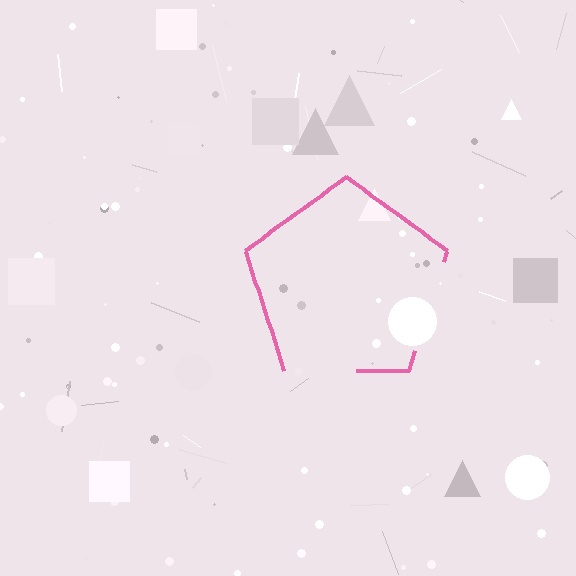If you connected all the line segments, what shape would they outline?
They would outline a pentagon.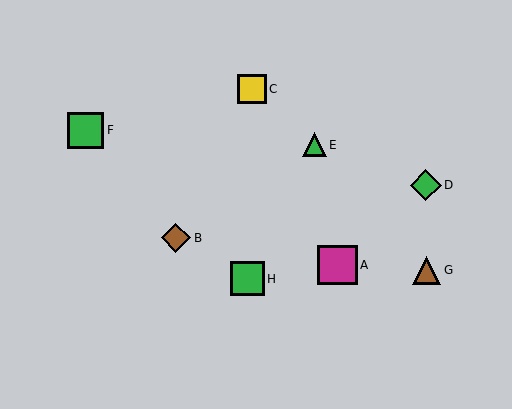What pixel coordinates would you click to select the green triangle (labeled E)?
Click at (315, 145) to select the green triangle E.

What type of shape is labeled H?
Shape H is a green square.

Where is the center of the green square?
The center of the green square is at (247, 279).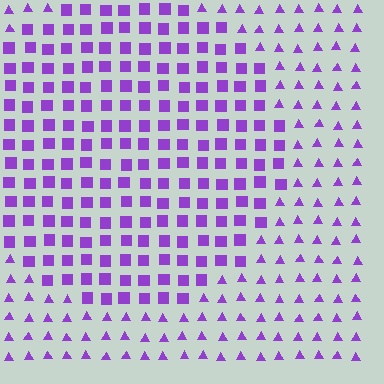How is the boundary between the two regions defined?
The boundary is defined by a change in element shape: squares inside vs. triangles outside. All elements share the same color and spacing.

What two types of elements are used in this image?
The image uses squares inside the circle region and triangles outside it.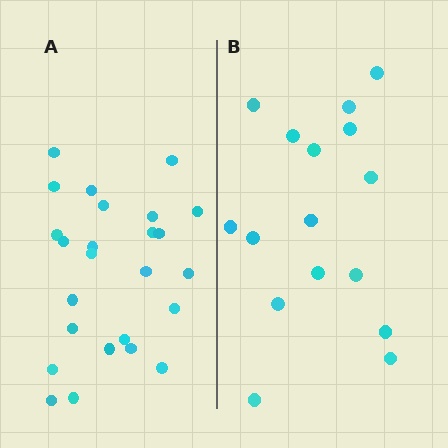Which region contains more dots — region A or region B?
Region A (the left region) has more dots.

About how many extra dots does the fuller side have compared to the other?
Region A has roughly 8 or so more dots than region B.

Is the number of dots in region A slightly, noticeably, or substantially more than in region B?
Region A has substantially more. The ratio is roughly 1.6 to 1.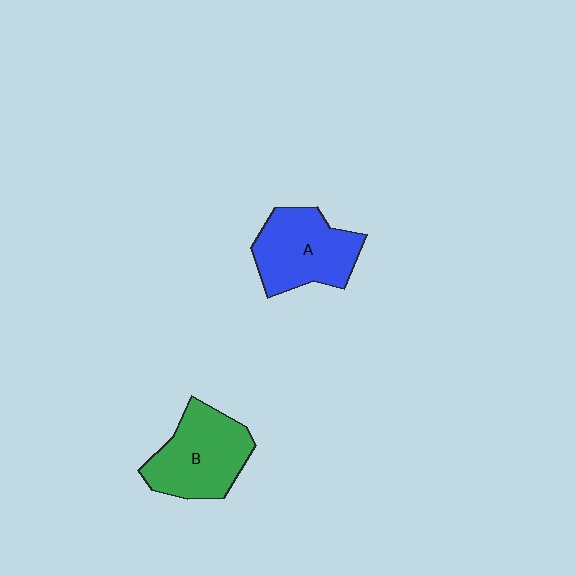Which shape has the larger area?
Shape B (green).